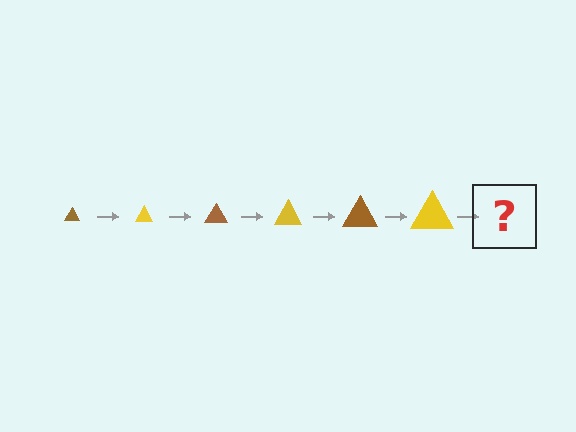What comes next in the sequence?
The next element should be a brown triangle, larger than the previous one.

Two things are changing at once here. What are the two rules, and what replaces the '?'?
The two rules are that the triangle grows larger each step and the color cycles through brown and yellow. The '?' should be a brown triangle, larger than the previous one.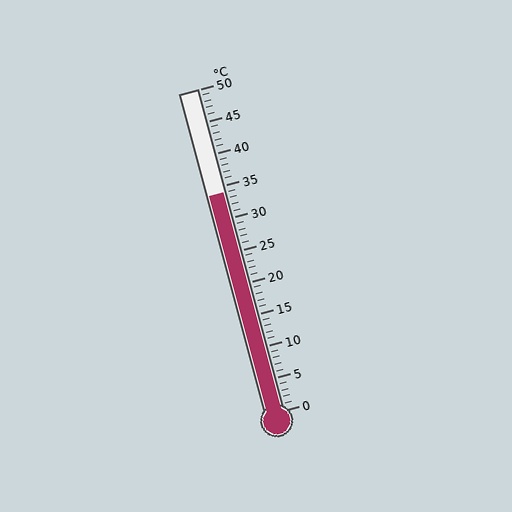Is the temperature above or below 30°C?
The temperature is above 30°C.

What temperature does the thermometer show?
The thermometer shows approximately 34°C.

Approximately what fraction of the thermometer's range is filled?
The thermometer is filled to approximately 70% of its range.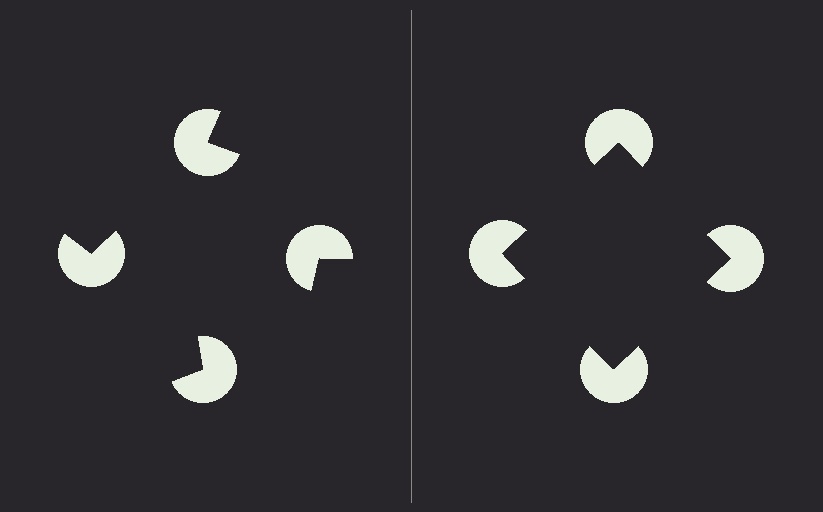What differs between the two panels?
The pac-man discs are positioned identically on both sides; only the wedge orientations differ. On the right they align to a square; on the left they are misaligned.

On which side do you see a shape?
An illusory square appears on the right side. On the left side the wedge cuts are rotated, so no coherent shape forms.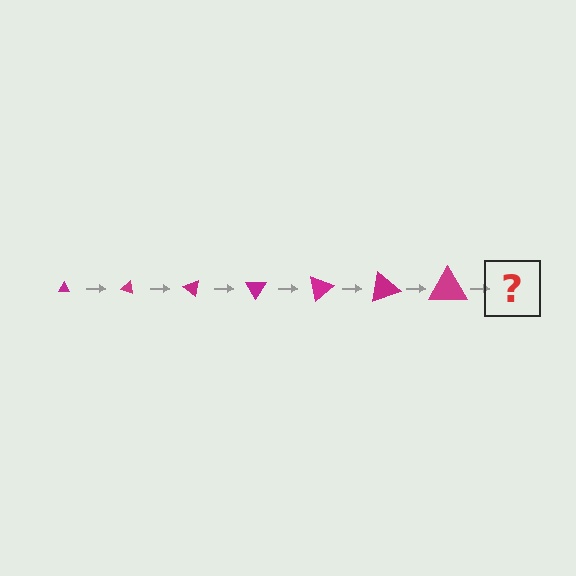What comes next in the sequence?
The next element should be a triangle, larger than the previous one and rotated 140 degrees from the start.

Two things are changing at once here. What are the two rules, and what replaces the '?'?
The two rules are that the triangle grows larger each step and it rotates 20 degrees each step. The '?' should be a triangle, larger than the previous one and rotated 140 degrees from the start.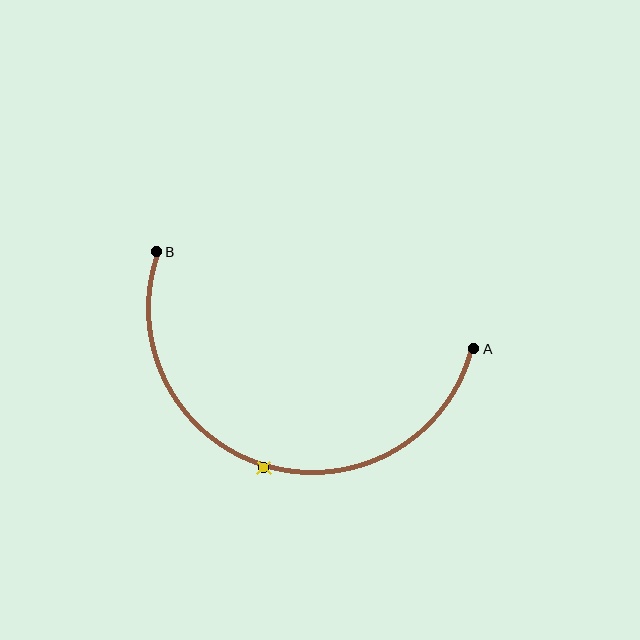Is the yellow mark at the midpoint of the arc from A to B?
Yes. The yellow mark lies on the arc at equal arc-length from both A and B — it is the arc midpoint.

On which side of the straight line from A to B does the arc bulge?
The arc bulges below the straight line connecting A and B.